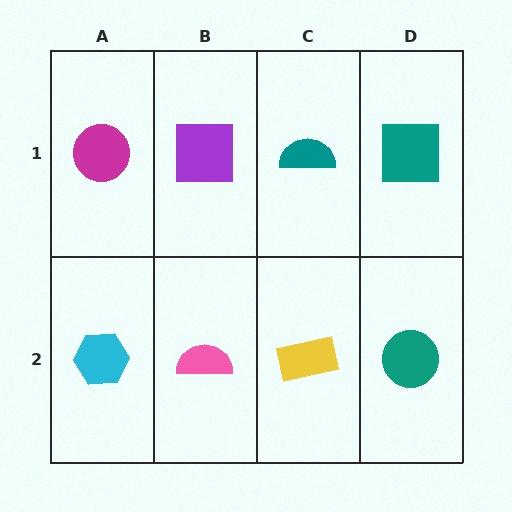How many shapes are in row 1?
4 shapes.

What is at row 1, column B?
A purple square.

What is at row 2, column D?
A teal circle.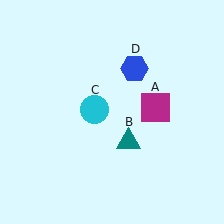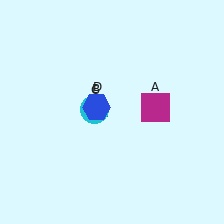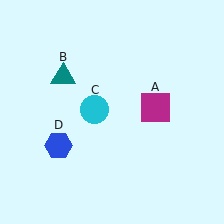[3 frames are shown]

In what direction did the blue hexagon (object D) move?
The blue hexagon (object D) moved down and to the left.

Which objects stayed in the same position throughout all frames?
Magenta square (object A) and cyan circle (object C) remained stationary.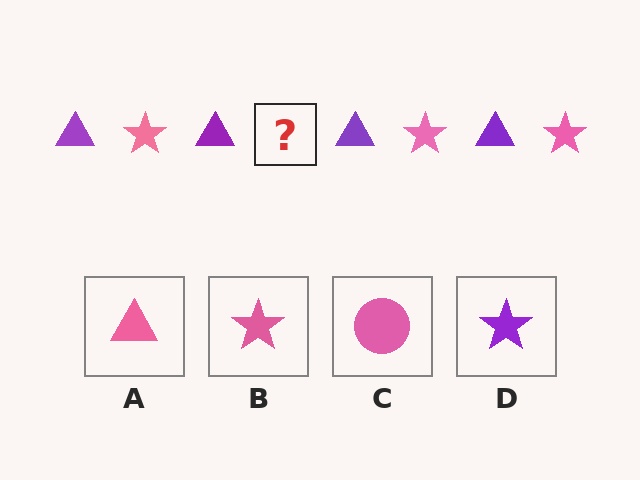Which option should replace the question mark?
Option B.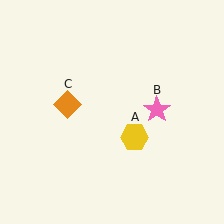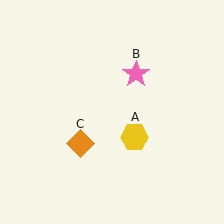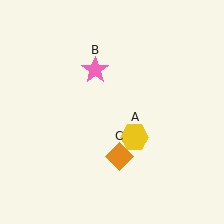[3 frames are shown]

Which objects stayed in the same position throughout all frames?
Yellow hexagon (object A) remained stationary.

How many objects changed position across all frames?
2 objects changed position: pink star (object B), orange diamond (object C).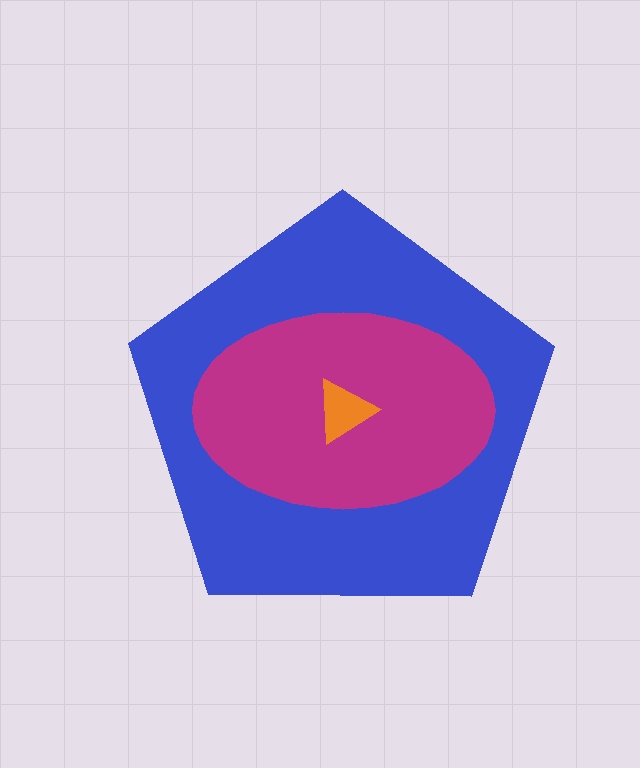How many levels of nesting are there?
3.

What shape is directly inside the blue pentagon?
The magenta ellipse.